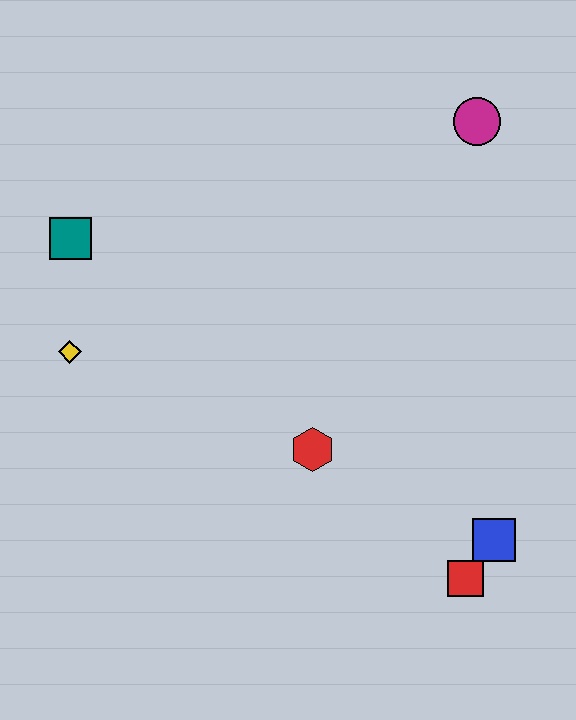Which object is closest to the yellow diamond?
The teal square is closest to the yellow diamond.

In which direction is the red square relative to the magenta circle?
The red square is below the magenta circle.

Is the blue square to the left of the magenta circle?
No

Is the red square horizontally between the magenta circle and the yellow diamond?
Yes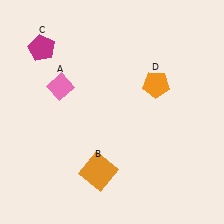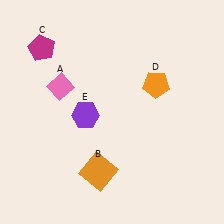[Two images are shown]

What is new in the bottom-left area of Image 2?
A purple hexagon (E) was added in the bottom-left area of Image 2.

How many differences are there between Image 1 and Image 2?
There is 1 difference between the two images.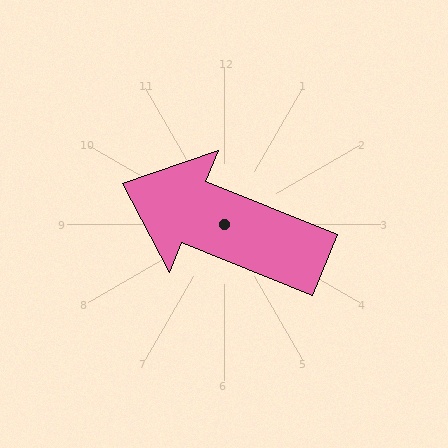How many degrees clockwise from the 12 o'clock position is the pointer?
Approximately 292 degrees.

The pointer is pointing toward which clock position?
Roughly 10 o'clock.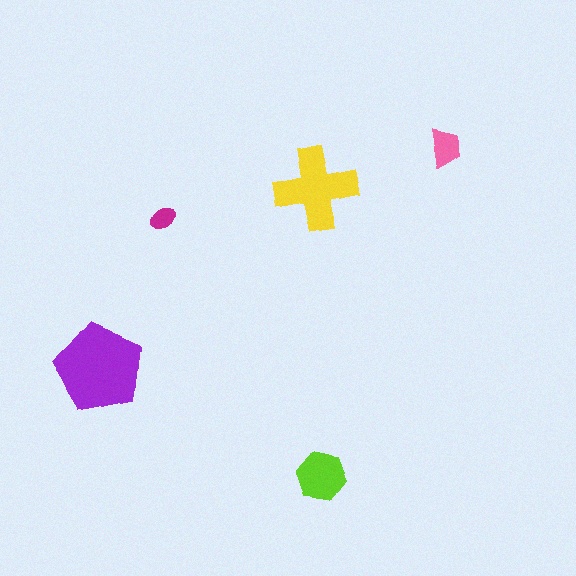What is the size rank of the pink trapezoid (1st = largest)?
4th.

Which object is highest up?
The pink trapezoid is topmost.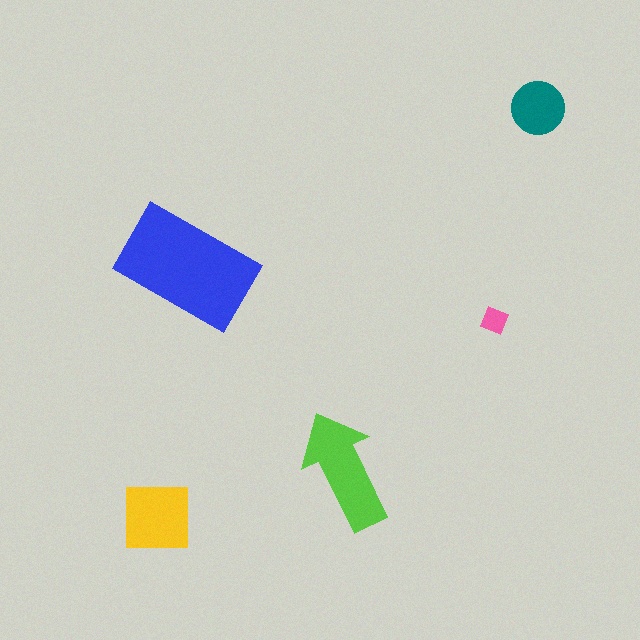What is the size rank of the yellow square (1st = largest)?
3rd.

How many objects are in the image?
There are 5 objects in the image.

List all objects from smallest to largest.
The pink diamond, the teal circle, the yellow square, the lime arrow, the blue rectangle.